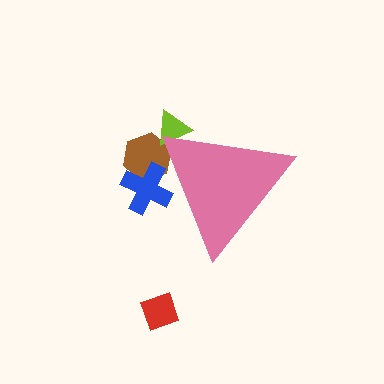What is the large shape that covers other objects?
A pink triangle.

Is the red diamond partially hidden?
No, the red diamond is fully visible.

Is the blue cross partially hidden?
Yes, the blue cross is partially hidden behind the pink triangle.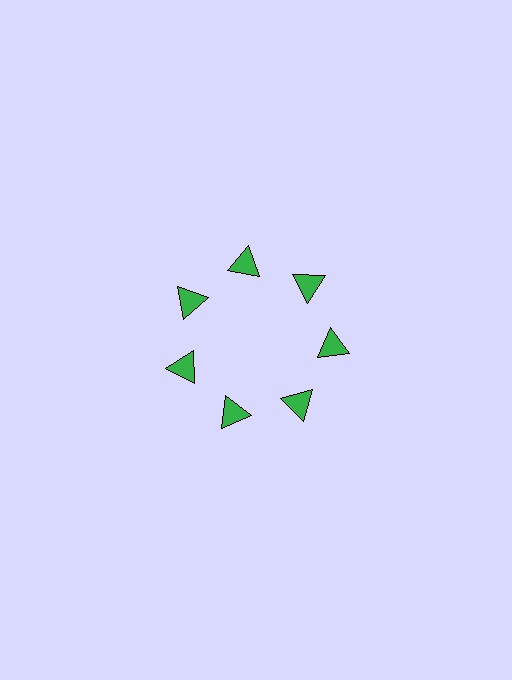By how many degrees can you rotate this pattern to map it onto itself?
The pattern maps onto itself every 51 degrees of rotation.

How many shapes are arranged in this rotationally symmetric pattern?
There are 7 shapes, arranged in 7 groups of 1.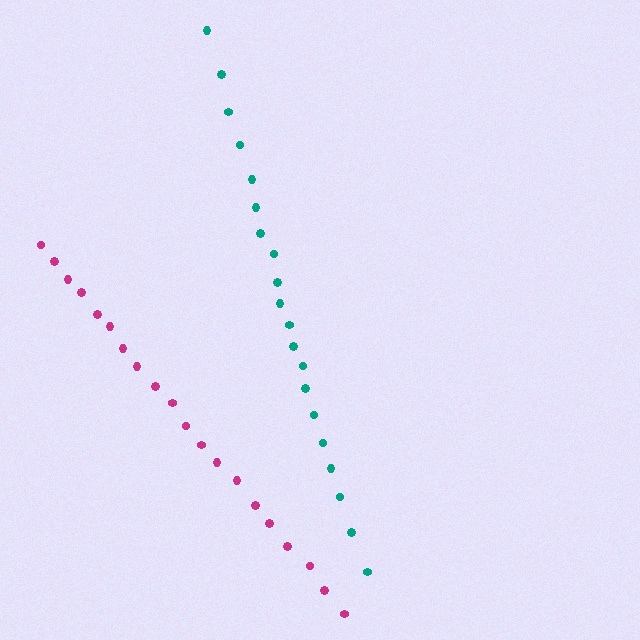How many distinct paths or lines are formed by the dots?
There are 2 distinct paths.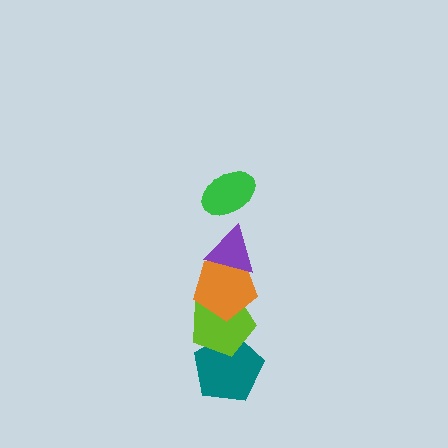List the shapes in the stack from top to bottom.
From top to bottom: the green ellipse, the purple triangle, the orange pentagon, the lime pentagon, the teal pentagon.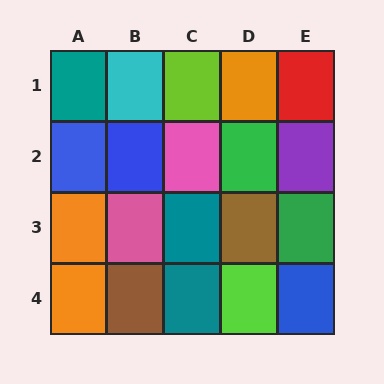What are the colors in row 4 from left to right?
Orange, brown, teal, lime, blue.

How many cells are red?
1 cell is red.